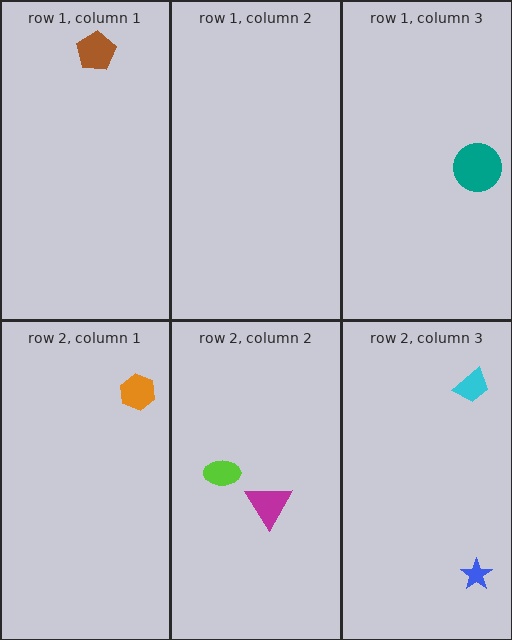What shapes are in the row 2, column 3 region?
The cyan trapezoid, the blue star.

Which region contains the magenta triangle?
The row 2, column 2 region.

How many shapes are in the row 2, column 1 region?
1.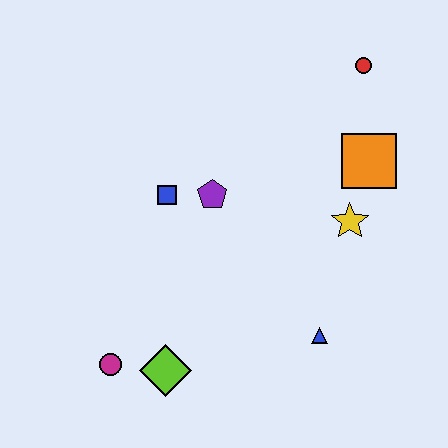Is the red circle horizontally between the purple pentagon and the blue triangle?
No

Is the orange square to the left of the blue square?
No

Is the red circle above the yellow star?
Yes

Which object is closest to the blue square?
The purple pentagon is closest to the blue square.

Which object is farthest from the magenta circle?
The red circle is farthest from the magenta circle.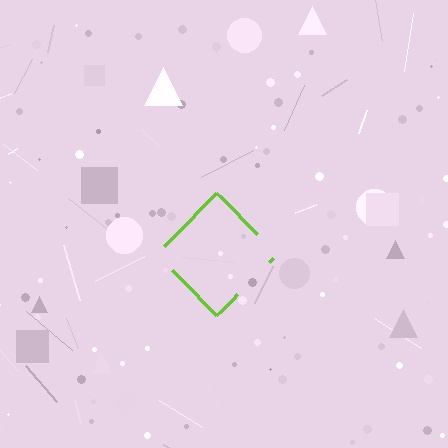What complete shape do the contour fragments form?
The contour fragments form a diamond.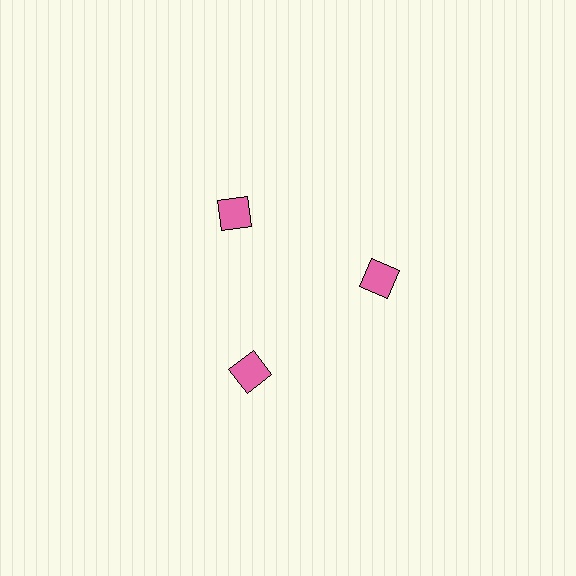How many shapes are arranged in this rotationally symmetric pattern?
There are 3 shapes, arranged in 3 groups of 1.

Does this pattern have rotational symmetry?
Yes, this pattern has 3-fold rotational symmetry. It looks the same after rotating 120 degrees around the center.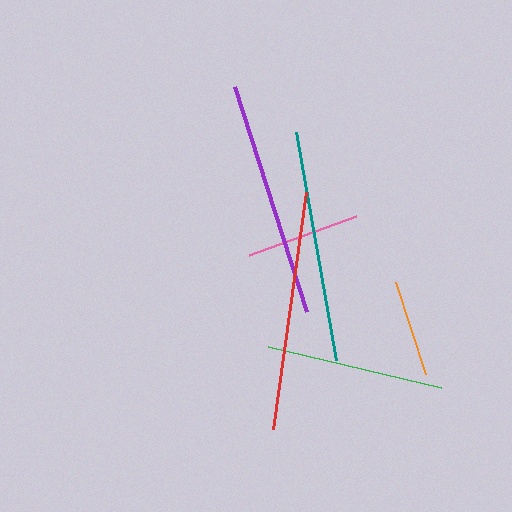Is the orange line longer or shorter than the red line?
The red line is longer than the orange line.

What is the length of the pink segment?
The pink segment is approximately 114 pixels long.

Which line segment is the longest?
The red line is the longest at approximately 239 pixels.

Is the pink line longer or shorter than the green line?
The green line is longer than the pink line.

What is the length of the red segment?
The red segment is approximately 239 pixels long.